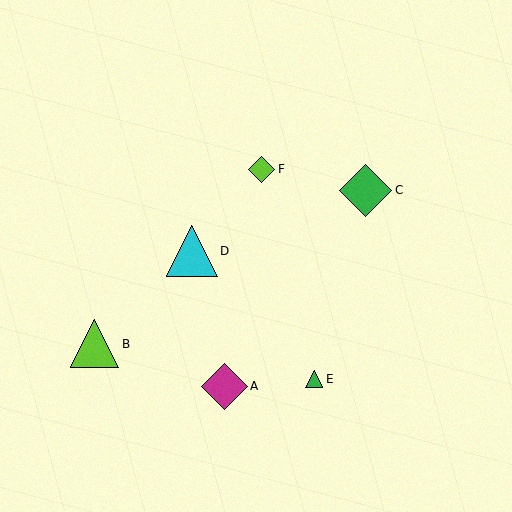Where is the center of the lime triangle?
The center of the lime triangle is at (95, 344).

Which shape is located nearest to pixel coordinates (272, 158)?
The lime diamond (labeled F) at (261, 169) is nearest to that location.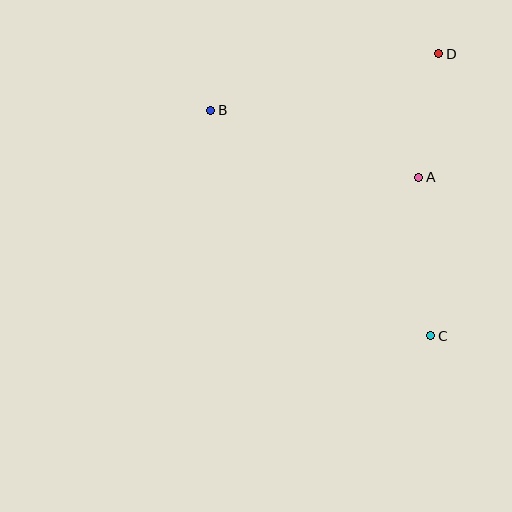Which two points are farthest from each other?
Points B and C are farthest from each other.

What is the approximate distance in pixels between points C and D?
The distance between C and D is approximately 282 pixels.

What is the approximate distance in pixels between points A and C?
The distance between A and C is approximately 159 pixels.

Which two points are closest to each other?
Points A and D are closest to each other.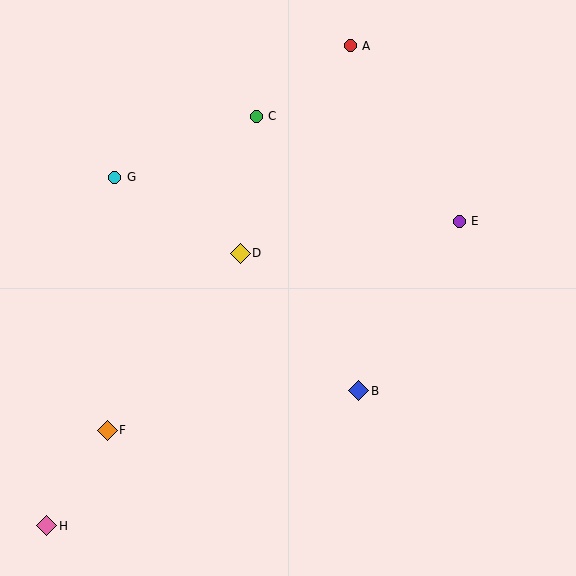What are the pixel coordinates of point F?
Point F is at (107, 430).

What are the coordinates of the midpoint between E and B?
The midpoint between E and B is at (409, 306).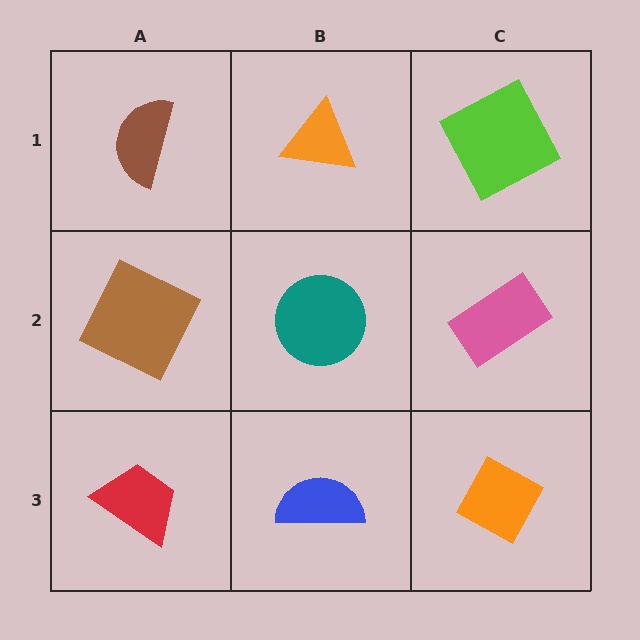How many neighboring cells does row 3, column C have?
2.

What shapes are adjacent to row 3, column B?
A teal circle (row 2, column B), a red trapezoid (row 3, column A), an orange diamond (row 3, column C).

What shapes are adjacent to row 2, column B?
An orange triangle (row 1, column B), a blue semicircle (row 3, column B), a brown square (row 2, column A), a pink rectangle (row 2, column C).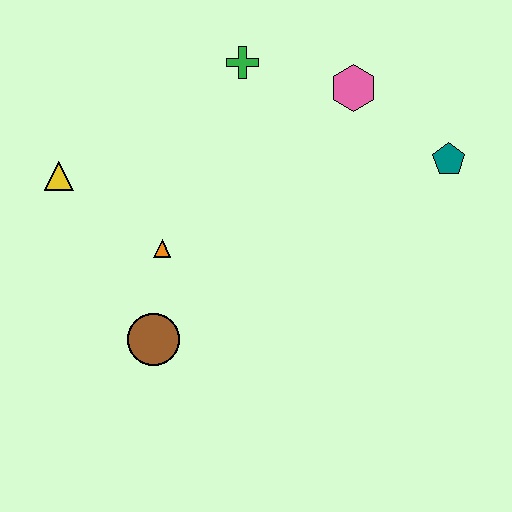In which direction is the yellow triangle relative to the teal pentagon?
The yellow triangle is to the left of the teal pentagon.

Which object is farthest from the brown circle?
The teal pentagon is farthest from the brown circle.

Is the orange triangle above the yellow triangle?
No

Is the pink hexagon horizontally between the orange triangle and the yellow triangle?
No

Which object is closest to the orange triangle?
The brown circle is closest to the orange triangle.